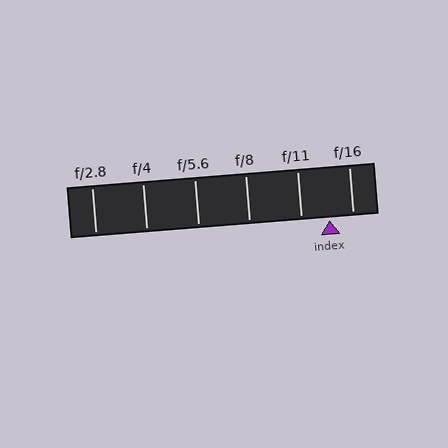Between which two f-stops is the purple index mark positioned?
The index mark is between f/11 and f/16.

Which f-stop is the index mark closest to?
The index mark is closest to f/16.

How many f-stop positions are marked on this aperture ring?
There are 6 f-stop positions marked.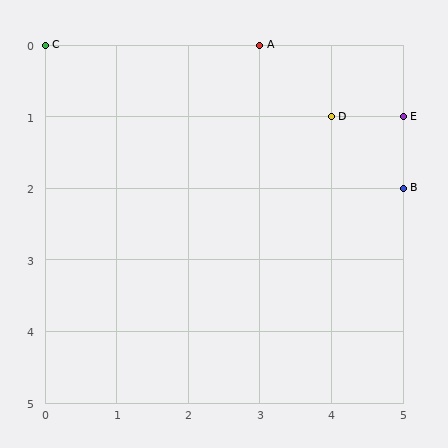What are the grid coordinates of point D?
Point D is at grid coordinates (4, 1).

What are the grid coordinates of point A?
Point A is at grid coordinates (3, 0).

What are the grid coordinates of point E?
Point E is at grid coordinates (5, 1).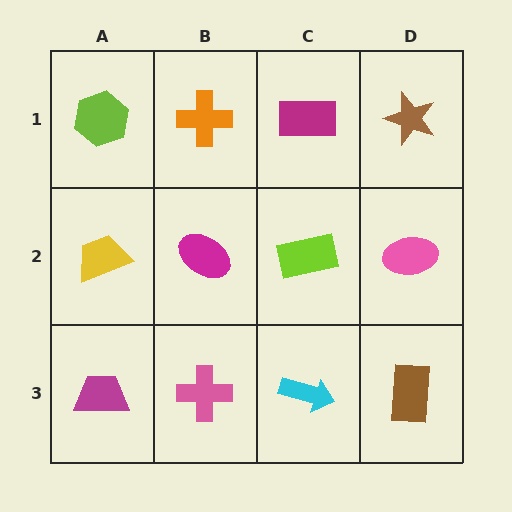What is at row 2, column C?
A lime rectangle.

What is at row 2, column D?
A pink ellipse.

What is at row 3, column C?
A cyan arrow.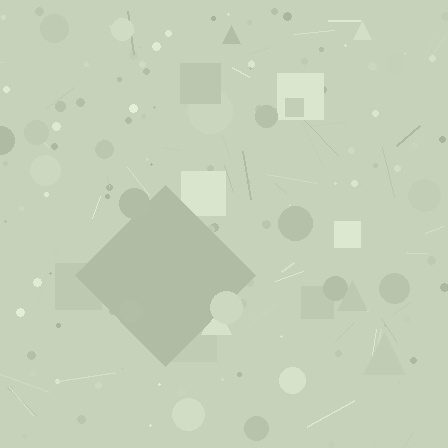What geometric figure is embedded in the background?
A diamond is embedded in the background.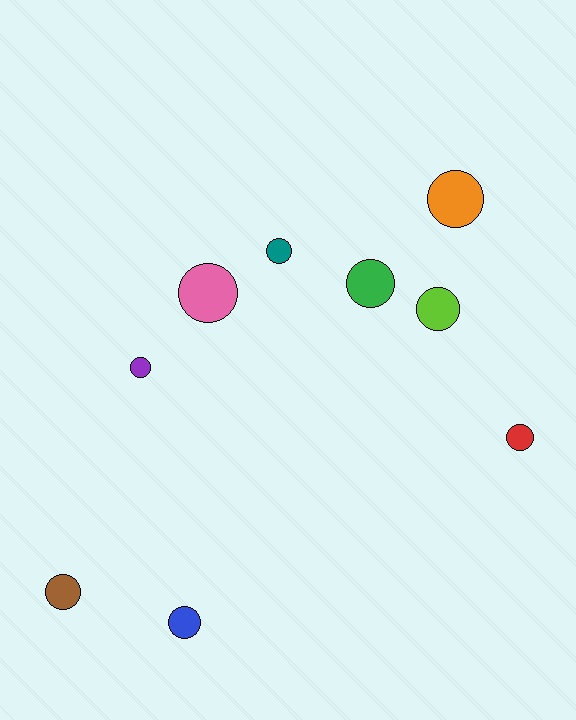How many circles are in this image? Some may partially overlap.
There are 9 circles.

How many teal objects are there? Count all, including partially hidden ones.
There is 1 teal object.